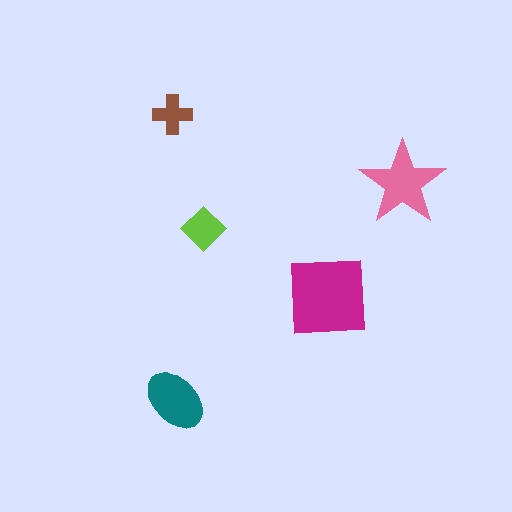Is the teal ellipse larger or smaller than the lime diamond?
Larger.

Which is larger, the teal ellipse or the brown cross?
The teal ellipse.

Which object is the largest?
The magenta square.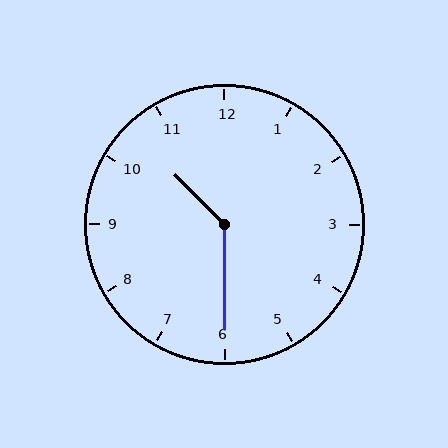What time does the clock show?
10:30.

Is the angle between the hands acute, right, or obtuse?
It is obtuse.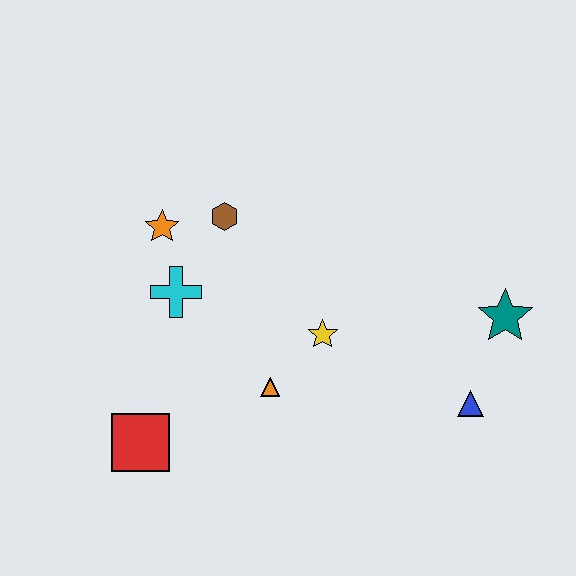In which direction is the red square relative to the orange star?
The red square is below the orange star.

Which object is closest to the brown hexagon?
The orange star is closest to the brown hexagon.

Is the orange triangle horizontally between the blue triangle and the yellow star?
No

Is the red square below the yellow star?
Yes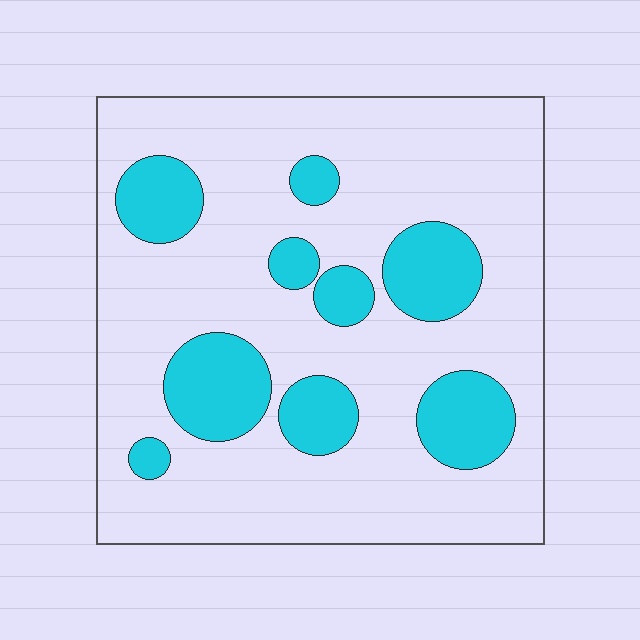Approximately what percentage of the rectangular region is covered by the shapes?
Approximately 20%.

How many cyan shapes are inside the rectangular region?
9.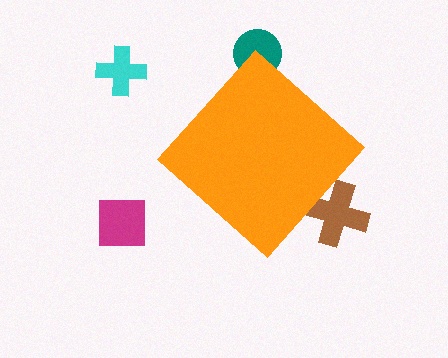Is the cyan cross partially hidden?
No, the cyan cross is fully visible.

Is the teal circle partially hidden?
Yes, the teal circle is partially hidden behind the orange diamond.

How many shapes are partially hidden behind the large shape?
2 shapes are partially hidden.